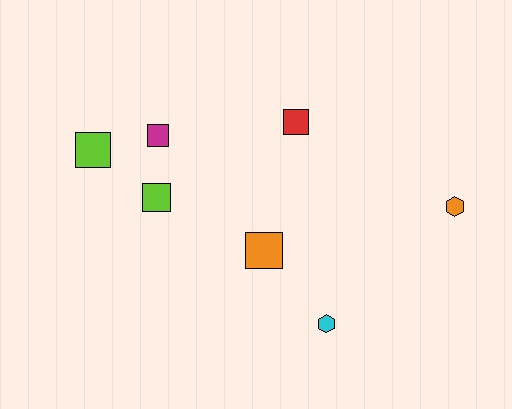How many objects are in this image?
There are 7 objects.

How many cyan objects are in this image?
There is 1 cyan object.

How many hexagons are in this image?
There are 2 hexagons.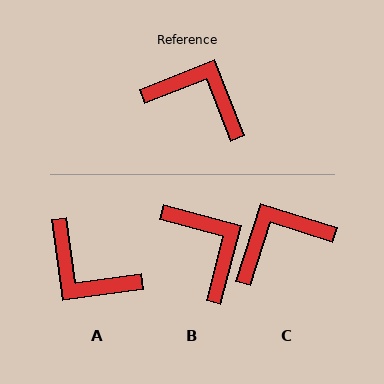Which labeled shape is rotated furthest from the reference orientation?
A, about 166 degrees away.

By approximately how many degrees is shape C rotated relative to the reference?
Approximately 51 degrees counter-clockwise.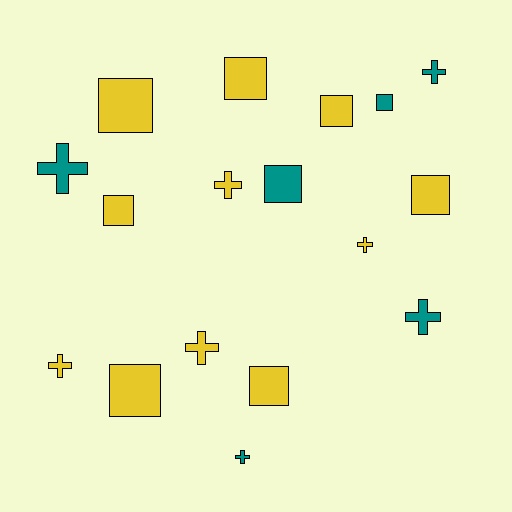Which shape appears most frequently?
Square, with 9 objects.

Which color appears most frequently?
Yellow, with 11 objects.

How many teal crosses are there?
There are 4 teal crosses.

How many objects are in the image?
There are 17 objects.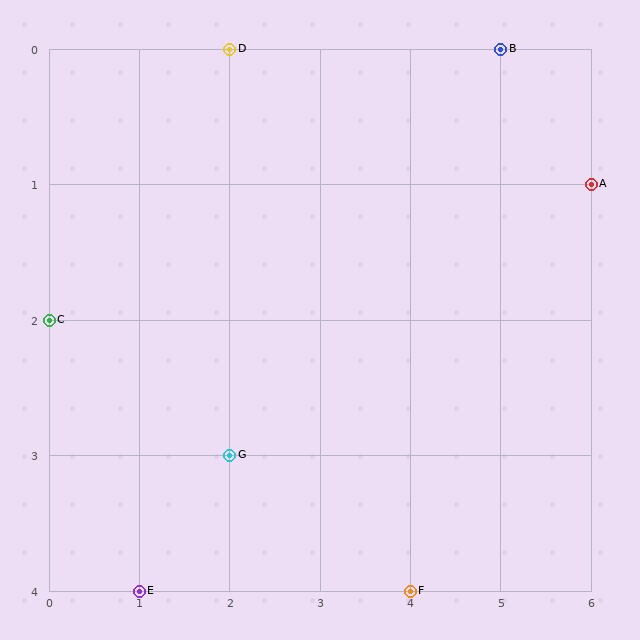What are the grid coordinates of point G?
Point G is at grid coordinates (2, 3).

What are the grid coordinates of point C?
Point C is at grid coordinates (0, 2).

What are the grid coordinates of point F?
Point F is at grid coordinates (4, 4).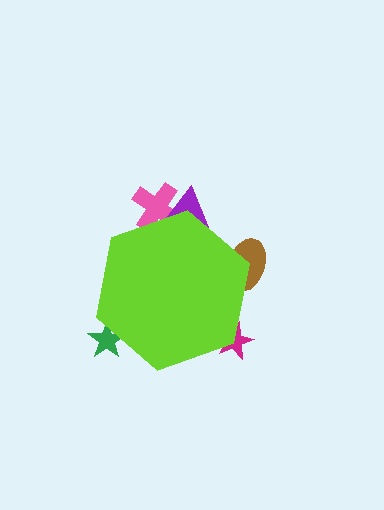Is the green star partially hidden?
Yes, the green star is partially hidden behind the lime hexagon.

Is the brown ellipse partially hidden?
Yes, the brown ellipse is partially hidden behind the lime hexagon.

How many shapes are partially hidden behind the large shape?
5 shapes are partially hidden.